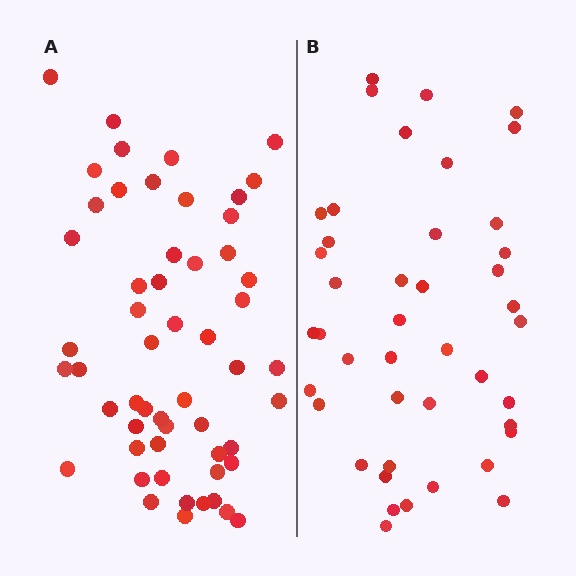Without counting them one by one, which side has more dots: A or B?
Region A (the left region) has more dots.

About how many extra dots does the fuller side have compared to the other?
Region A has roughly 12 or so more dots than region B.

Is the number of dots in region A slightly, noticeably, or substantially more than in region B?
Region A has noticeably more, but not dramatically so. The ratio is roughly 1.3 to 1.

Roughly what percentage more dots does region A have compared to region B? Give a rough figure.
About 30% more.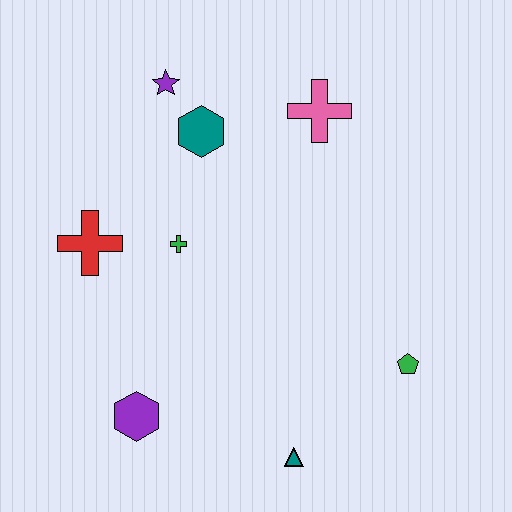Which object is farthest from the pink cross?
The purple hexagon is farthest from the pink cross.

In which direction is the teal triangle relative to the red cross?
The teal triangle is below the red cross.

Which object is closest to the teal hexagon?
The purple star is closest to the teal hexagon.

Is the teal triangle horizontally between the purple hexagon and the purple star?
No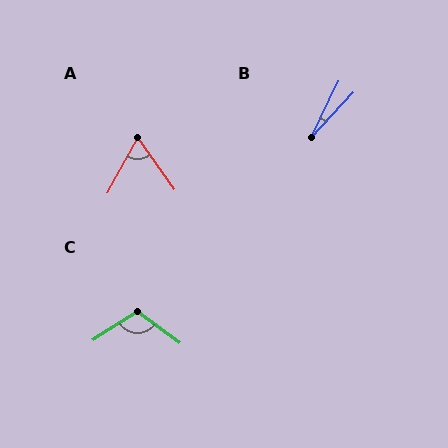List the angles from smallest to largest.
B (18°), A (65°), C (111°).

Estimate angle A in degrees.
Approximately 65 degrees.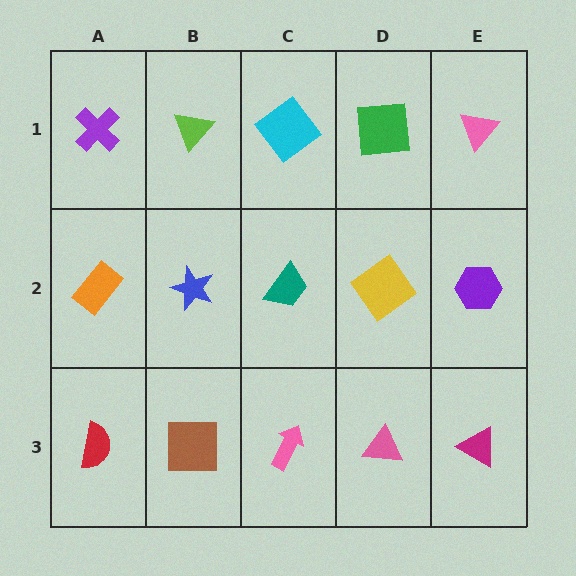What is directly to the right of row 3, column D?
A magenta triangle.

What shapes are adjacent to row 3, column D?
A yellow diamond (row 2, column D), a pink arrow (row 3, column C), a magenta triangle (row 3, column E).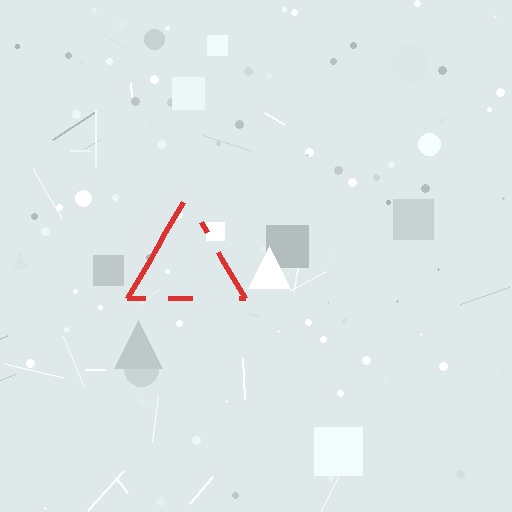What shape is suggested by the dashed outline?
The dashed outline suggests a triangle.